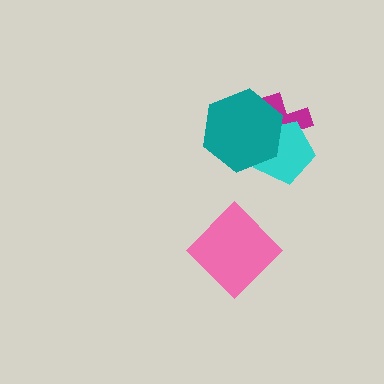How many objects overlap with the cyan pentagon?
2 objects overlap with the cyan pentagon.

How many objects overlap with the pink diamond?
0 objects overlap with the pink diamond.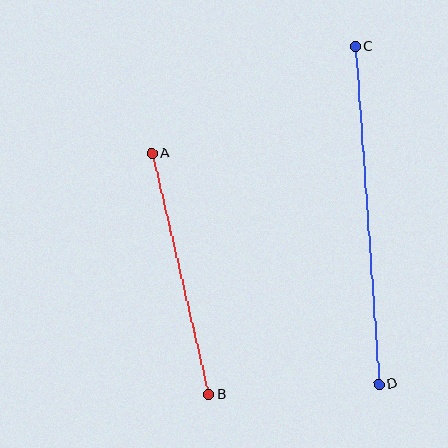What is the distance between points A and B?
The distance is approximately 248 pixels.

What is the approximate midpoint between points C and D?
The midpoint is at approximately (367, 216) pixels.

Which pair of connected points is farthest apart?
Points C and D are farthest apart.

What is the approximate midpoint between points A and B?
The midpoint is at approximately (180, 274) pixels.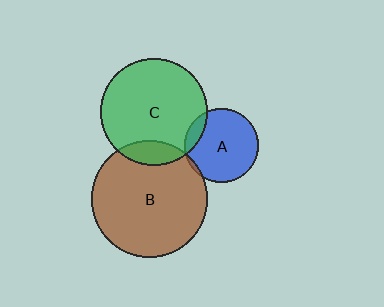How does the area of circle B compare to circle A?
Approximately 2.5 times.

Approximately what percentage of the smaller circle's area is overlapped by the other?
Approximately 5%.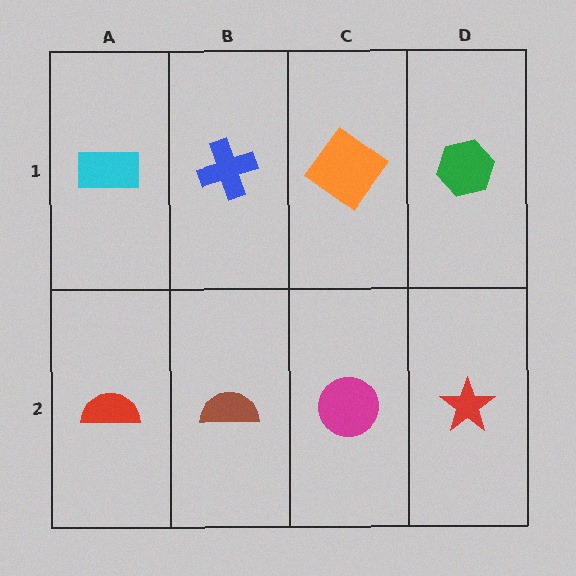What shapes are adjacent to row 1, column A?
A red semicircle (row 2, column A), a blue cross (row 1, column B).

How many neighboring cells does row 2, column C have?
3.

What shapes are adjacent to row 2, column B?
A blue cross (row 1, column B), a red semicircle (row 2, column A), a magenta circle (row 2, column C).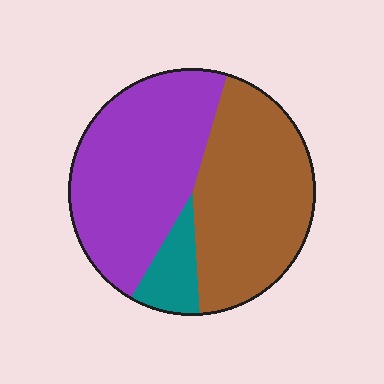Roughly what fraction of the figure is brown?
Brown covers 44% of the figure.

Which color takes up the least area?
Teal, at roughly 10%.